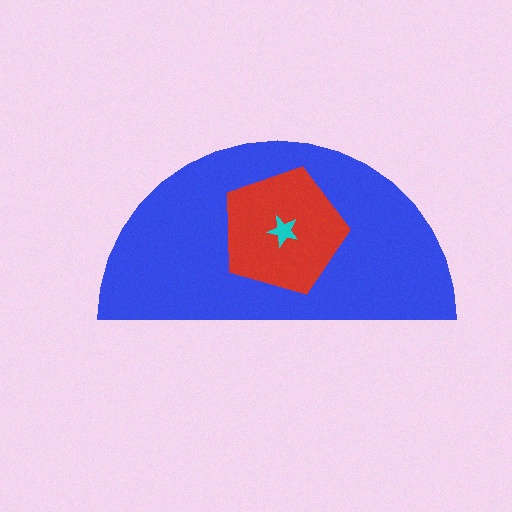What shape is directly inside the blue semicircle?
The red pentagon.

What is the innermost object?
The cyan star.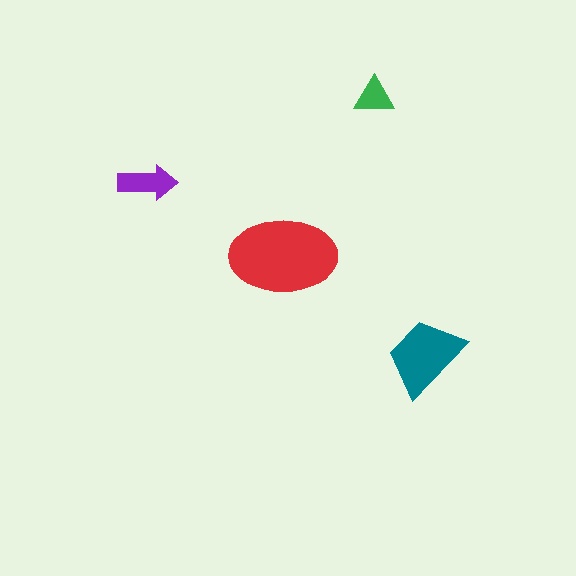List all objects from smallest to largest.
The green triangle, the purple arrow, the teal trapezoid, the red ellipse.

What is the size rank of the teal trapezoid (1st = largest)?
2nd.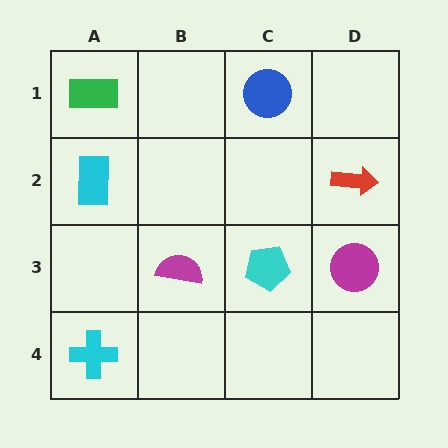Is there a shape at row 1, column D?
No, that cell is empty.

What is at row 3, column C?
A cyan pentagon.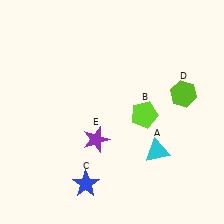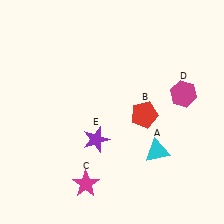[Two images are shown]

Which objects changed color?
B changed from lime to red. C changed from blue to magenta. D changed from lime to magenta.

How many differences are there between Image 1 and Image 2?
There are 3 differences between the two images.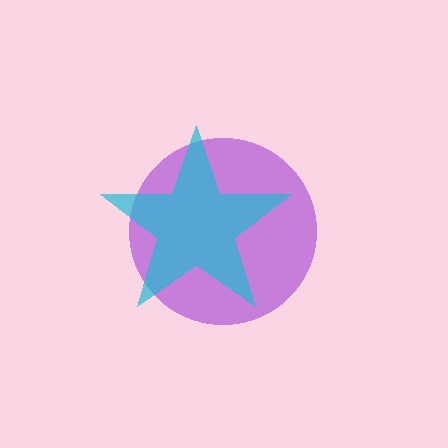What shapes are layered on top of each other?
The layered shapes are: a purple circle, a cyan star.